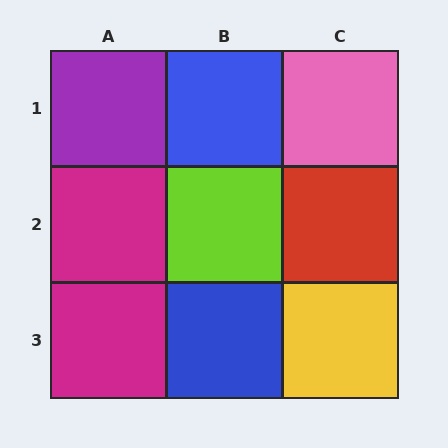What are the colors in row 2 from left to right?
Magenta, lime, red.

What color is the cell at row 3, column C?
Yellow.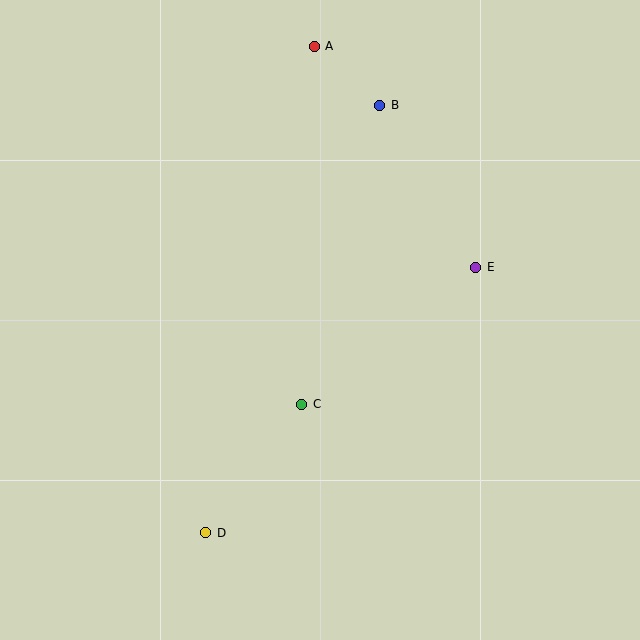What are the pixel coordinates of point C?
Point C is at (302, 404).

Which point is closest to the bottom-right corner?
Point E is closest to the bottom-right corner.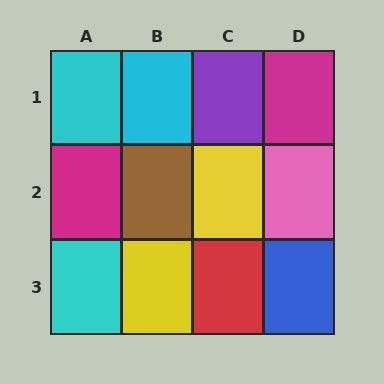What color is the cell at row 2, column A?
Magenta.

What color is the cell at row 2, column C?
Yellow.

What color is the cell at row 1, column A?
Cyan.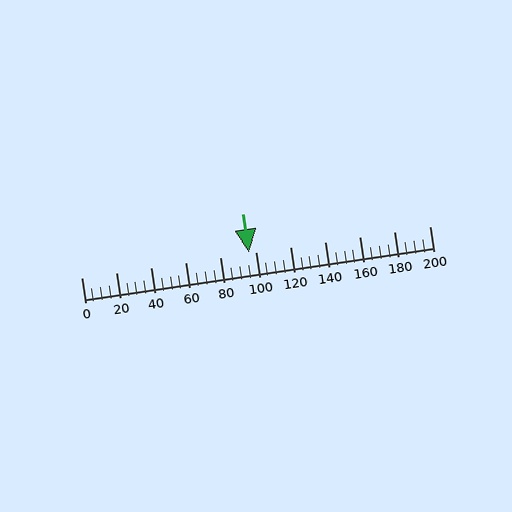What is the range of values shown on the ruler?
The ruler shows values from 0 to 200.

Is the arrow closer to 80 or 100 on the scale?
The arrow is closer to 100.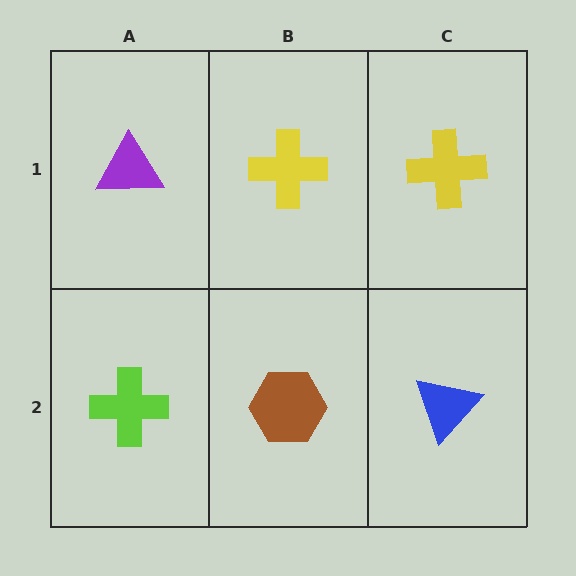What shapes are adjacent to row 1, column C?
A blue triangle (row 2, column C), a yellow cross (row 1, column B).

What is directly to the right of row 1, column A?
A yellow cross.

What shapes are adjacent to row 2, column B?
A yellow cross (row 1, column B), a lime cross (row 2, column A), a blue triangle (row 2, column C).